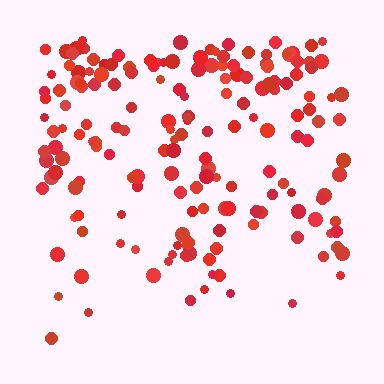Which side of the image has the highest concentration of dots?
The top.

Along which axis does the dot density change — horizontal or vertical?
Vertical.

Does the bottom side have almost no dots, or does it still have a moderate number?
Still a moderate number, just noticeably fewer than the top.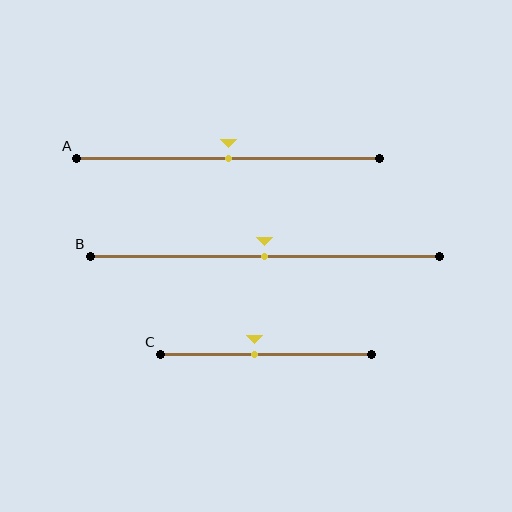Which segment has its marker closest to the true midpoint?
Segment A has its marker closest to the true midpoint.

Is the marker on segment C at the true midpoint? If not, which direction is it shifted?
No, the marker on segment C is shifted to the left by about 6% of the segment length.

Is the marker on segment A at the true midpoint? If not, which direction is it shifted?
Yes, the marker on segment A is at the true midpoint.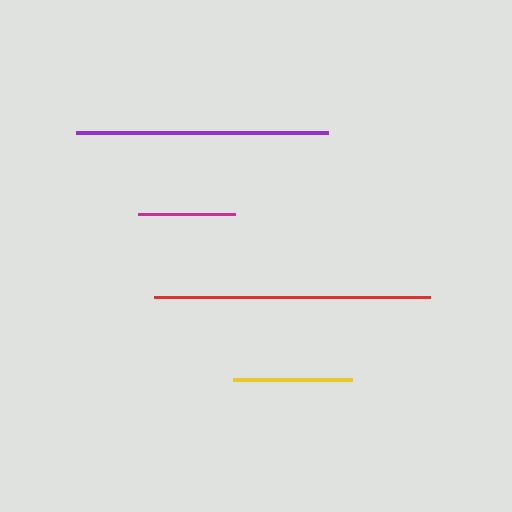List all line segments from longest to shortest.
From longest to shortest: red, purple, yellow, magenta.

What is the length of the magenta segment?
The magenta segment is approximately 97 pixels long.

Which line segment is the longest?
The red line is the longest at approximately 276 pixels.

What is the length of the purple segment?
The purple segment is approximately 253 pixels long.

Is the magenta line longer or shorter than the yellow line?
The yellow line is longer than the magenta line.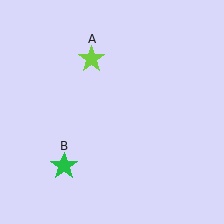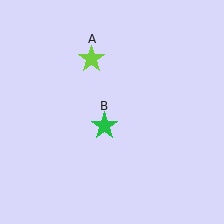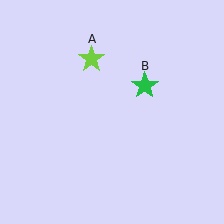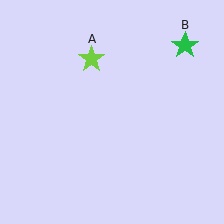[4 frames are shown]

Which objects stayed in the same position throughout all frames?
Lime star (object A) remained stationary.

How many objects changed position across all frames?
1 object changed position: green star (object B).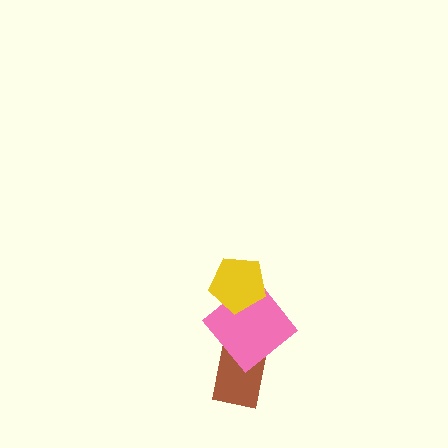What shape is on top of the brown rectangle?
The pink diamond is on top of the brown rectangle.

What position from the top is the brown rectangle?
The brown rectangle is 3rd from the top.